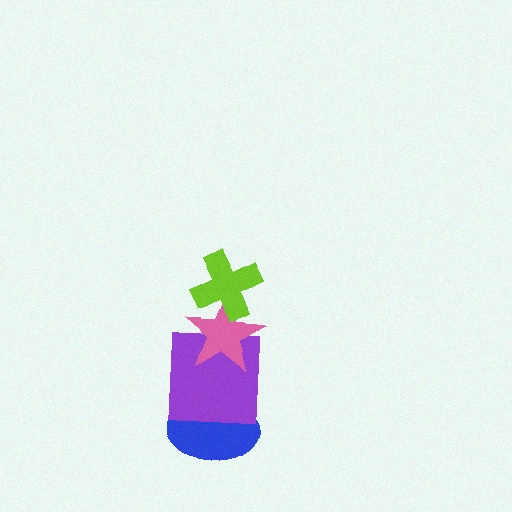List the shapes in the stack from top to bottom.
From top to bottom: the lime cross, the pink star, the purple square, the blue ellipse.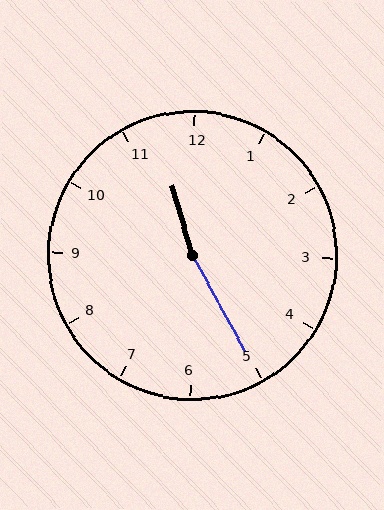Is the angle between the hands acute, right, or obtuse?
It is obtuse.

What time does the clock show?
11:25.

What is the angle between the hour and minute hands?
Approximately 168 degrees.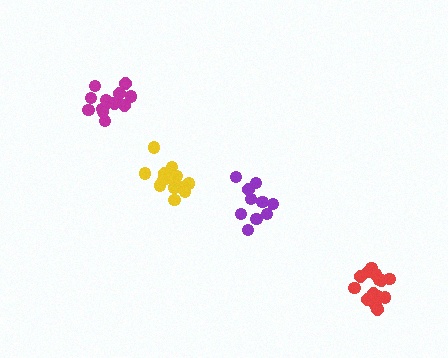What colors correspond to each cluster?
The clusters are colored: magenta, red, purple, yellow.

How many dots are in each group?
Group 1: 14 dots, Group 2: 15 dots, Group 3: 10 dots, Group 4: 16 dots (55 total).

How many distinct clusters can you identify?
There are 4 distinct clusters.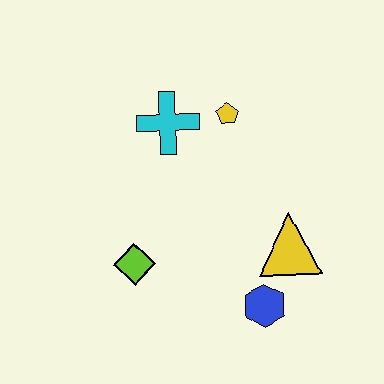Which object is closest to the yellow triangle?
The blue hexagon is closest to the yellow triangle.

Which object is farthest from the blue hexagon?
The cyan cross is farthest from the blue hexagon.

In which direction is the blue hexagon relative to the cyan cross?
The blue hexagon is below the cyan cross.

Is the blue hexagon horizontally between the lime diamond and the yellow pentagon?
No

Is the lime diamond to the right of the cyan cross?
No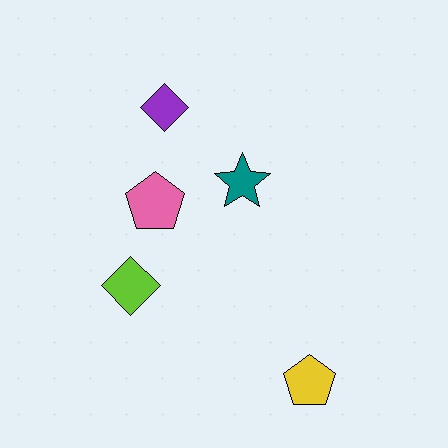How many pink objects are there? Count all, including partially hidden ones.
There is 1 pink object.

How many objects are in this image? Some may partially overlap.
There are 5 objects.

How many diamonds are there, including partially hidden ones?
There are 2 diamonds.